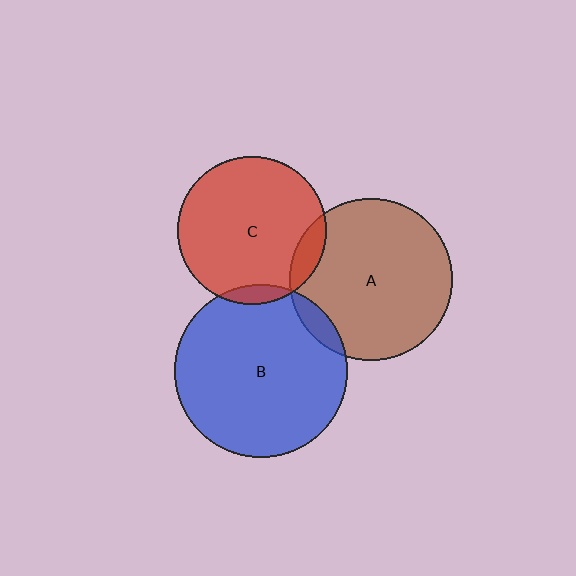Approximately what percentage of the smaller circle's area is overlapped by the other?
Approximately 5%.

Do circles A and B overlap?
Yes.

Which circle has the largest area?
Circle B (blue).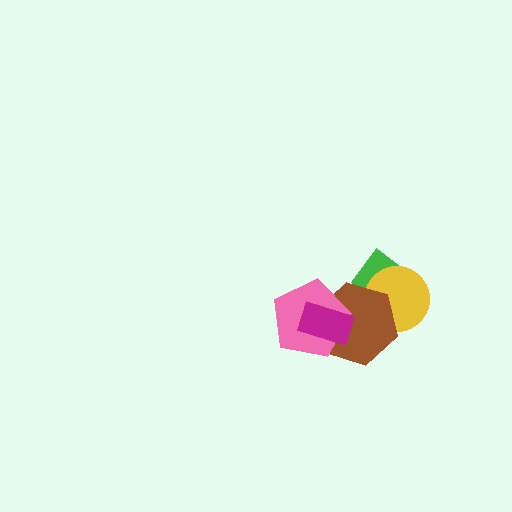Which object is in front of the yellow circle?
The brown hexagon is in front of the yellow circle.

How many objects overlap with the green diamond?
2 objects overlap with the green diamond.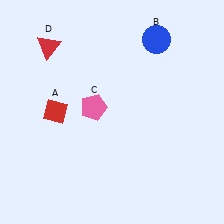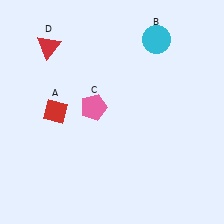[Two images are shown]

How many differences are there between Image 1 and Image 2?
There is 1 difference between the two images.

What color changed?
The circle (B) changed from blue in Image 1 to cyan in Image 2.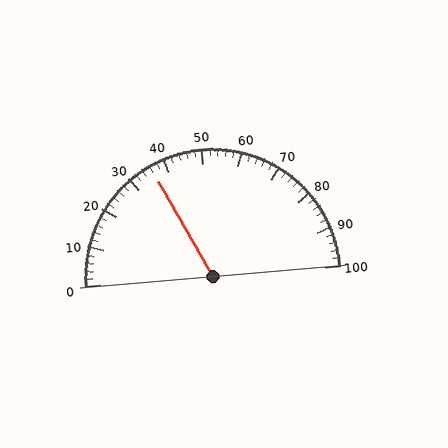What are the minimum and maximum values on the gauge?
The gauge ranges from 0 to 100.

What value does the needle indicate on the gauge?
The needle indicates approximately 36.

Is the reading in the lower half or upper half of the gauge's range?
The reading is in the lower half of the range (0 to 100).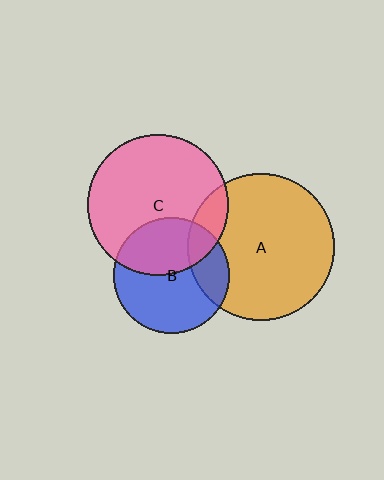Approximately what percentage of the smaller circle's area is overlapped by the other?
Approximately 15%.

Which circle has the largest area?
Circle A (orange).